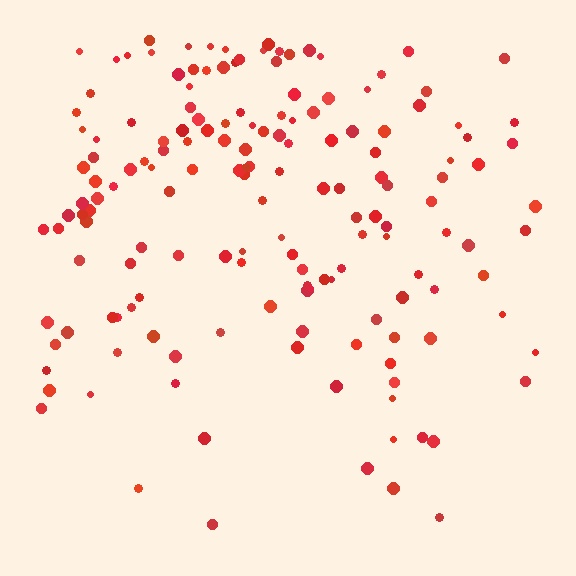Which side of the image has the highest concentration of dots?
The top.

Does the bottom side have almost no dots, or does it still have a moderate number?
Still a moderate number, just noticeably fewer than the top.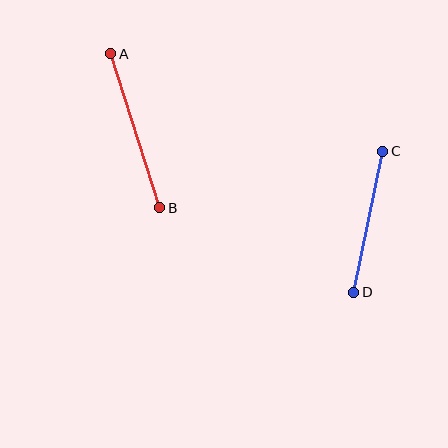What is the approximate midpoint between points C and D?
The midpoint is at approximately (368, 222) pixels.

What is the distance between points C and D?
The distance is approximately 144 pixels.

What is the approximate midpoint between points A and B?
The midpoint is at approximately (135, 131) pixels.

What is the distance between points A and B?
The distance is approximately 162 pixels.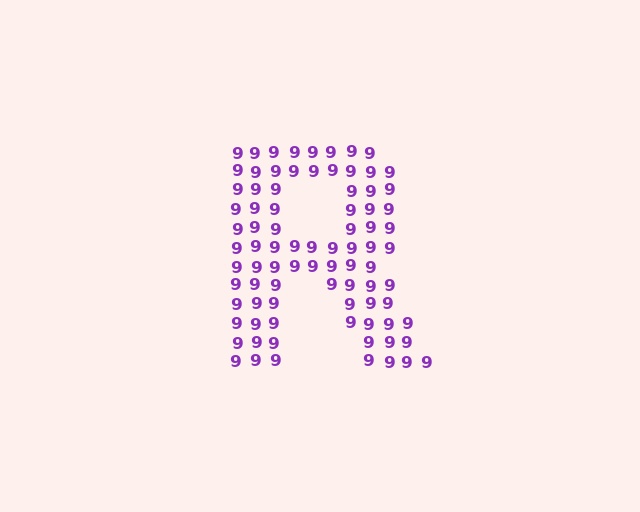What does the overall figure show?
The overall figure shows the letter R.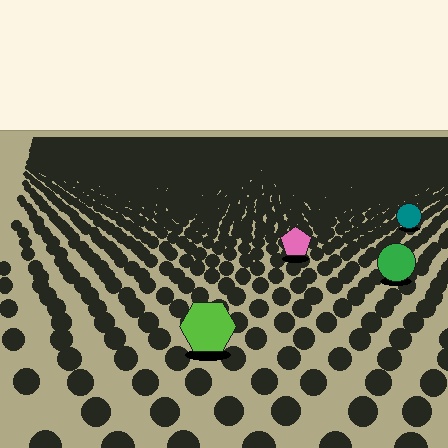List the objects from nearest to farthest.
From nearest to farthest: the lime hexagon, the green circle, the pink pentagon, the teal circle.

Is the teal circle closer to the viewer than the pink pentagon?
No. The pink pentagon is closer — you can tell from the texture gradient: the ground texture is coarser near it.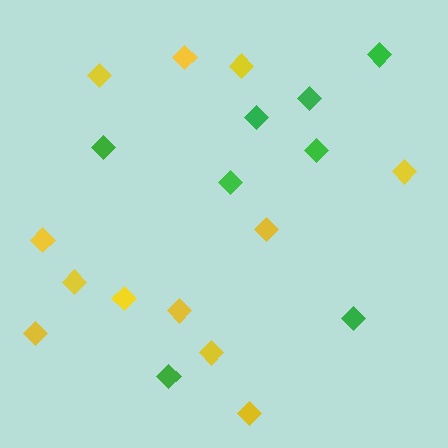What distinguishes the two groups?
There are 2 groups: one group of green diamonds (8) and one group of yellow diamonds (12).